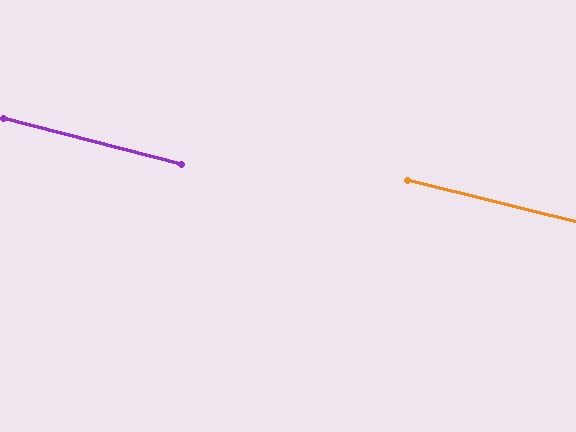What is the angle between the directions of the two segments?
Approximately 0 degrees.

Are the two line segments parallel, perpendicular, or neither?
Parallel — their directions differ by only 0.4°.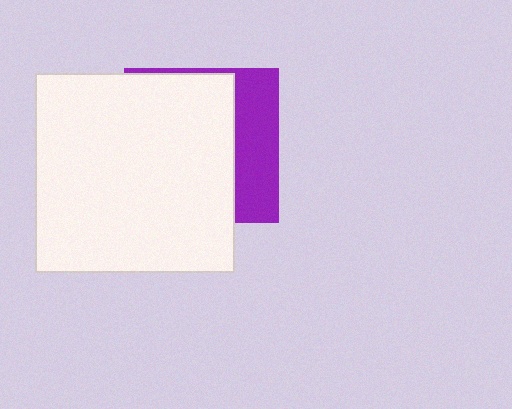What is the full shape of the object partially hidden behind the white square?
The partially hidden object is a purple square.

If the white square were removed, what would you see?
You would see the complete purple square.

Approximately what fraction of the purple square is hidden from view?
Roughly 69% of the purple square is hidden behind the white square.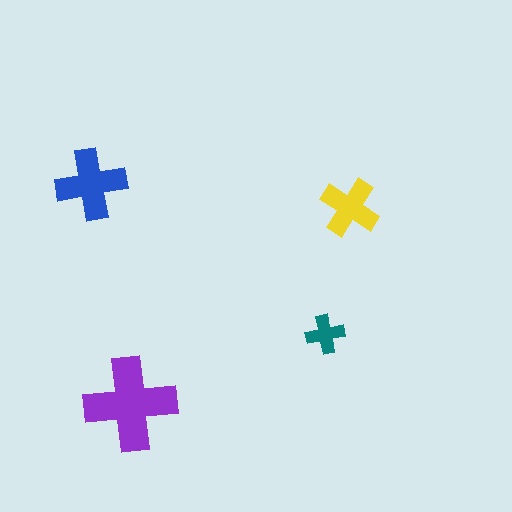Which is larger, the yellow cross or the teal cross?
The yellow one.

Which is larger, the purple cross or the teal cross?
The purple one.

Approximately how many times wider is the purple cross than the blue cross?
About 1.5 times wider.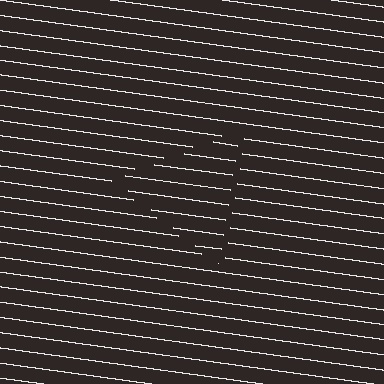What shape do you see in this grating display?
An illusory triangle. The interior of the shape contains the same grating, shifted by half a period — the contour is defined by the phase discontinuity where line-ends from the inner and outer gratings abut.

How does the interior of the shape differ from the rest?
The interior of the shape contains the same grating, shifted by half a period — the contour is defined by the phase discontinuity where line-ends from the inner and outer gratings abut.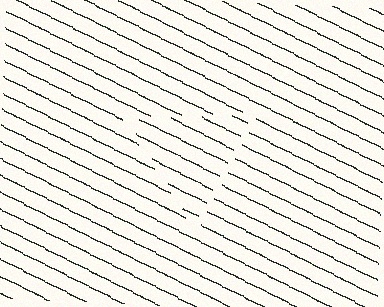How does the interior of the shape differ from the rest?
The interior of the shape contains the same grating, shifted by half a period — the contour is defined by the phase discontinuity where line-ends from the inner and outer gratings abut.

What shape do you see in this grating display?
An illusory triangle. The interior of the shape contains the same grating, shifted by half a period — the contour is defined by the phase discontinuity where line-ends from the inner and outer gratings abut.